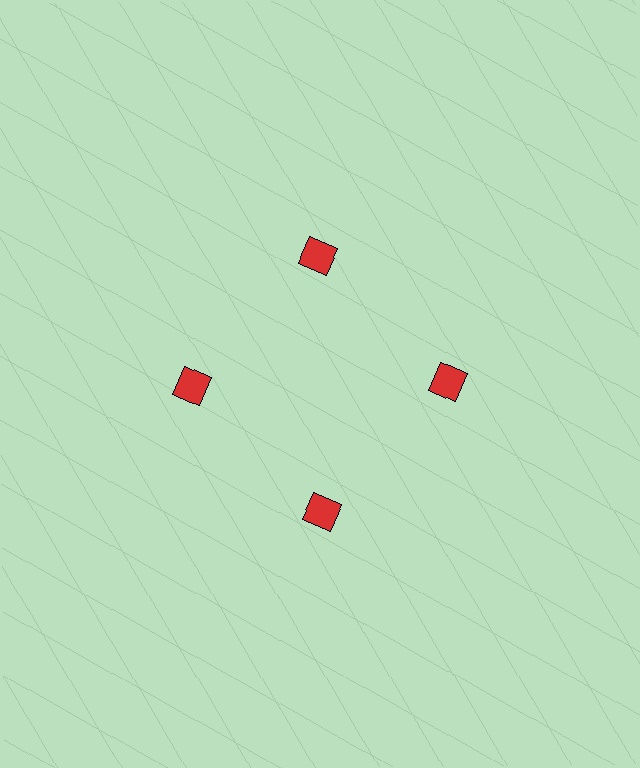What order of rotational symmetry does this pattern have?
This pattern has 4-fold rotational symmetry.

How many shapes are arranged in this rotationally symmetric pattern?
There are 4 shapes, arranged in 4 groups of 1.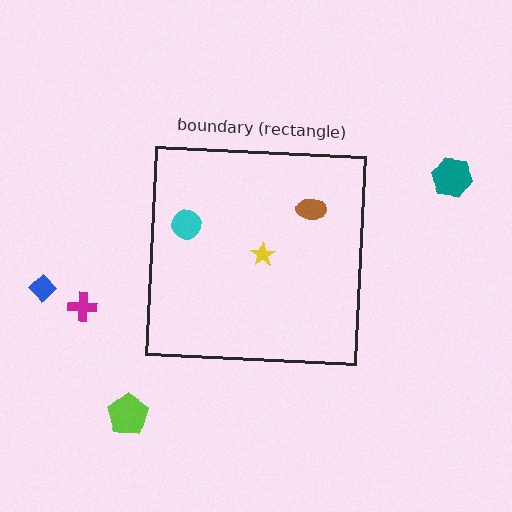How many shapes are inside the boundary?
3 inside, 4 outside.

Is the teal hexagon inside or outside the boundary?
Outside.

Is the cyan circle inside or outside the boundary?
Inside.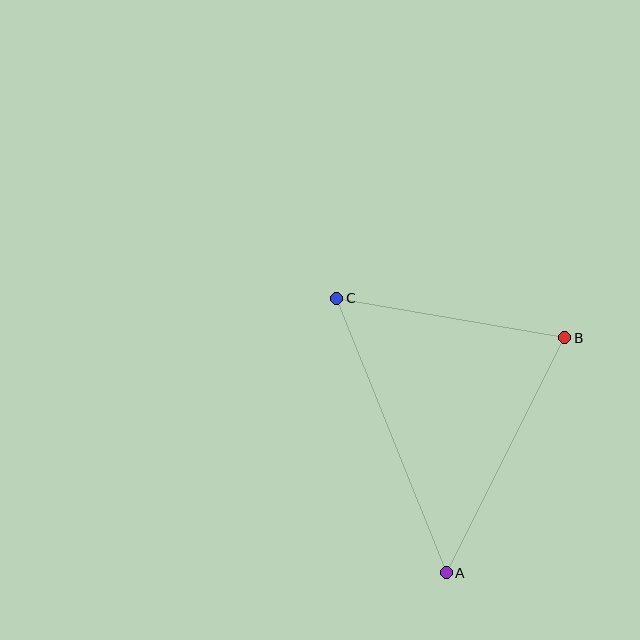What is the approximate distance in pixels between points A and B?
The distance between A and B is approximately 263 pixels.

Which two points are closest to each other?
Points B and C are closest to each other.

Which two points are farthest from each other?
Points A and C are farthest from each other.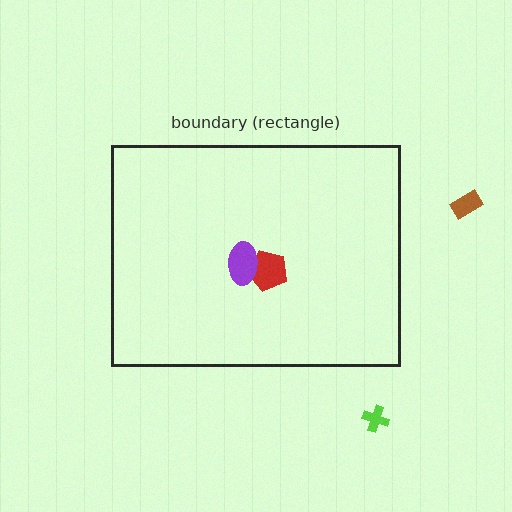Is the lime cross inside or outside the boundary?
Outside.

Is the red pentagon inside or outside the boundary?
Inside.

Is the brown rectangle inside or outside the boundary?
Outside.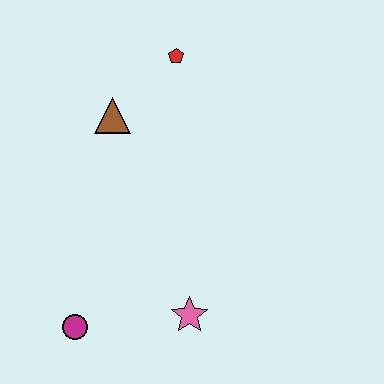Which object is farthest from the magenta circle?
The red pentagon is farthest from the magenta circle.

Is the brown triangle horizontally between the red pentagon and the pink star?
No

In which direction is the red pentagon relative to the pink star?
The red pentagon is above the pink star.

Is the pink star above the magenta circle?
Yes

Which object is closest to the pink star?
The magenta circle is closest to the pink star.